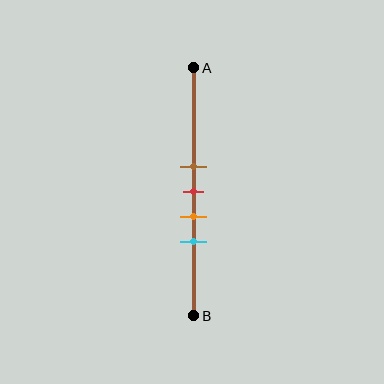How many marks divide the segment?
There are 4 marks dividing the segment.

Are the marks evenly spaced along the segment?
Yes, the marks are approximately evenly spaced.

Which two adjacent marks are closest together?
The brown and red marks are the closest adjacent pair.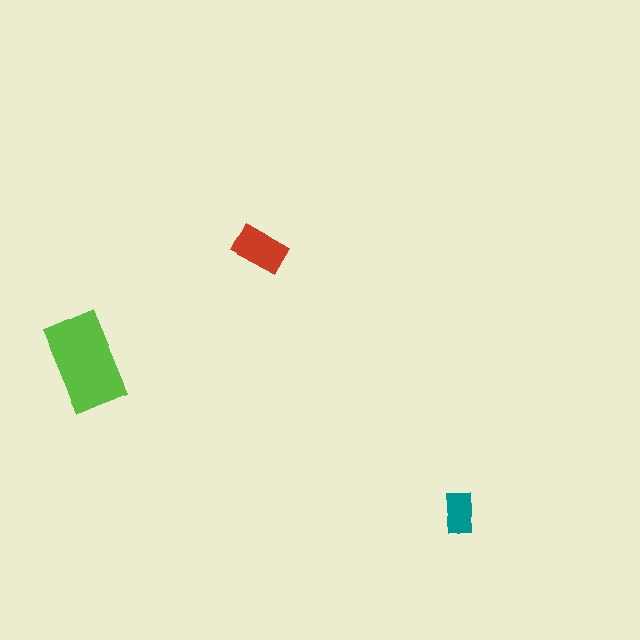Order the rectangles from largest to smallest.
the lime one, the red one, the teal one.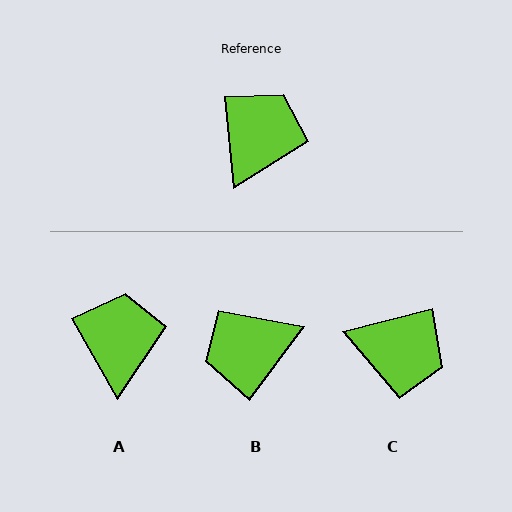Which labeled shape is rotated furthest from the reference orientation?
B, about 137 degrees away.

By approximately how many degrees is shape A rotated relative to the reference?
Approximately 23 degrees counter-clockwise.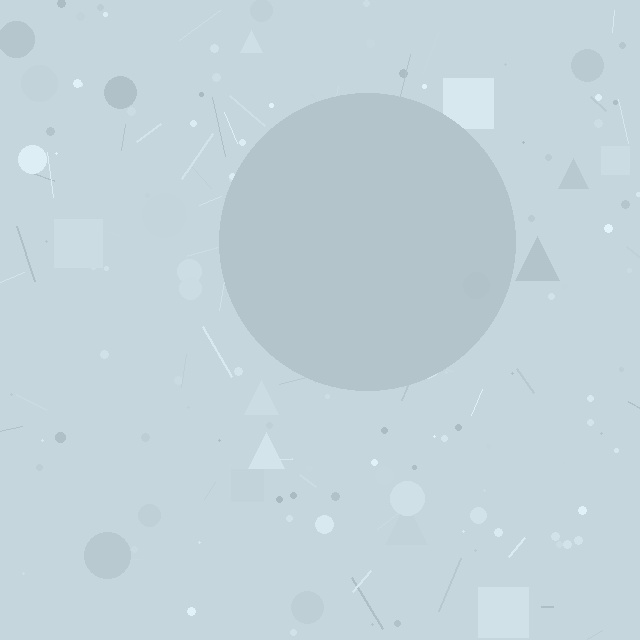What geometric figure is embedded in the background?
A circle is embedded in the background.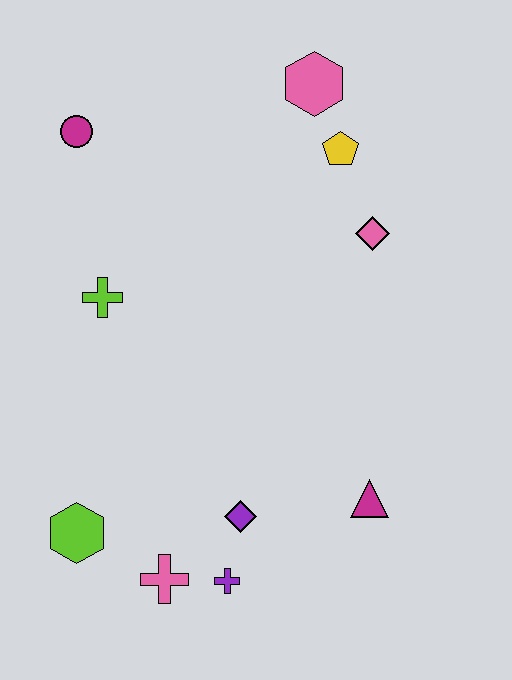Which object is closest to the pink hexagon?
The yellow pentagon is closest to the pink hexagon.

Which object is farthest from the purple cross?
The pink hexagon is farthest from the purple cross.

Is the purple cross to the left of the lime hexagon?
No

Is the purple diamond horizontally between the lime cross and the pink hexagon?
Yes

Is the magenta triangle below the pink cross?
No